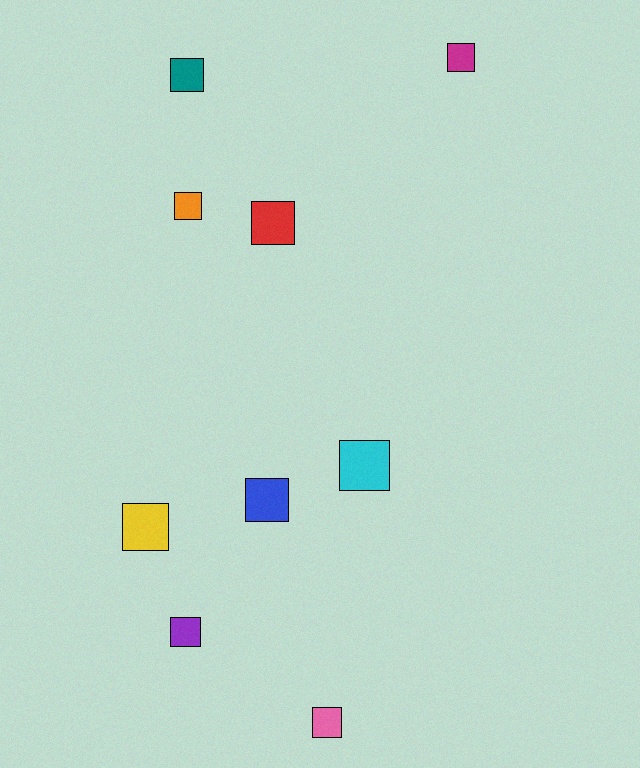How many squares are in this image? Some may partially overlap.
There are 9 squares.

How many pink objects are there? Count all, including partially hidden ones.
There is 1 pink object.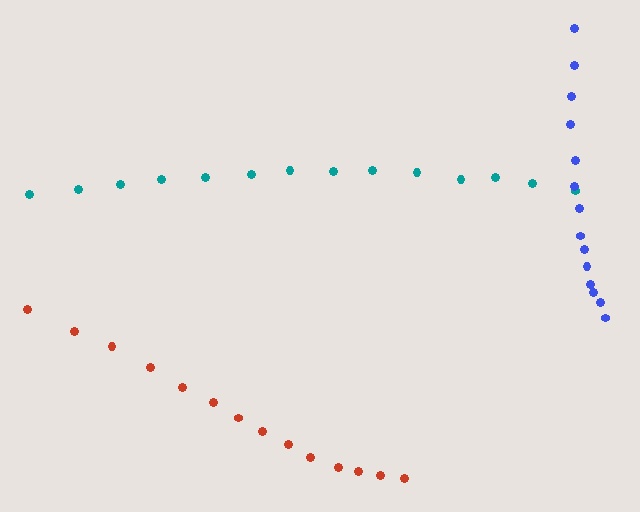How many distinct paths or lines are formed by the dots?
There are 3 distinct paths.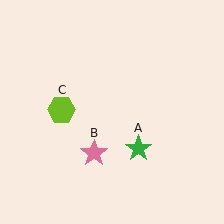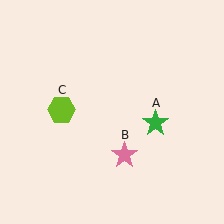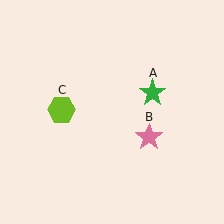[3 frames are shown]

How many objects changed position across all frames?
2 objects changed position: green star (object A), pink star (object B).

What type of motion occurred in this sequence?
The green star (object A), pink star (object B) rotated counterclockwise around the center of the scene.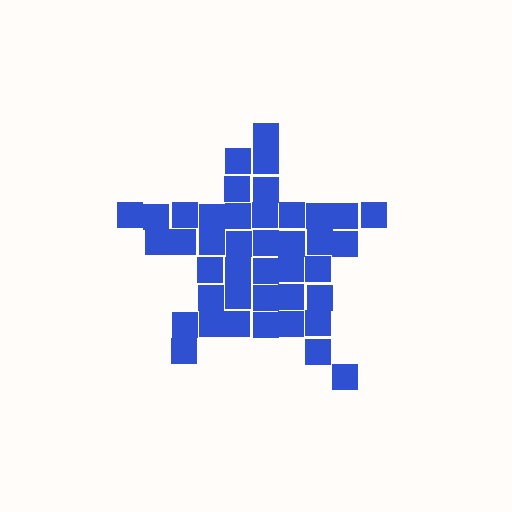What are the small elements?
The small elements are squares.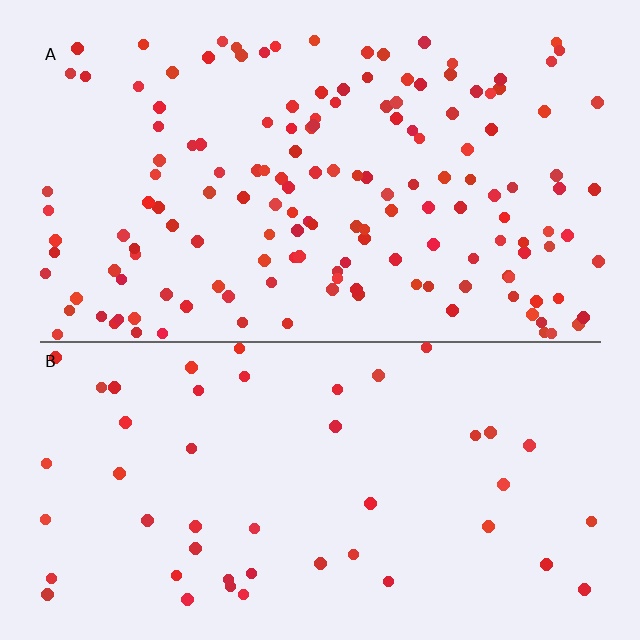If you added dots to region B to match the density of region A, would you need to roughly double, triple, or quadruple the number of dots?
Approximately triple.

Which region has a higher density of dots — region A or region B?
A (the top).